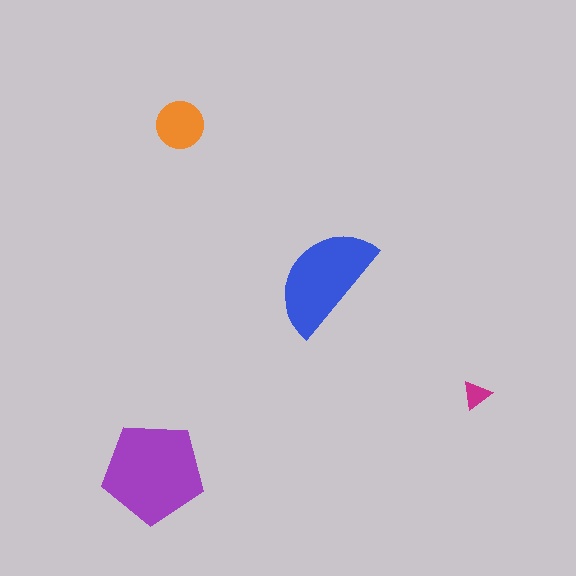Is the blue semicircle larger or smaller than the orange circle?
Larger.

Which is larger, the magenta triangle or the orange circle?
The orange circle.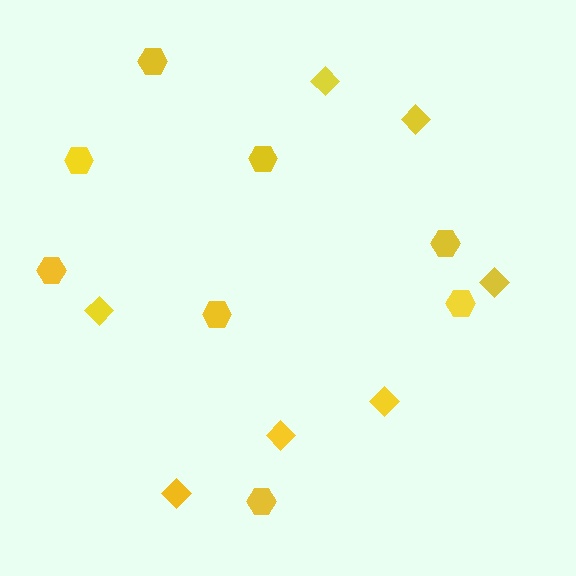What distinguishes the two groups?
There are 2 groups: one group of diamonds (7) and one group of hexagons (8).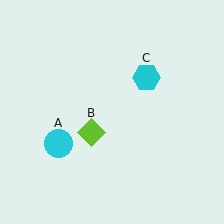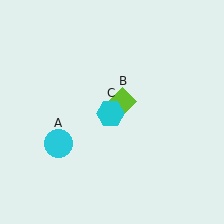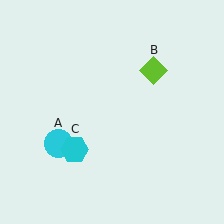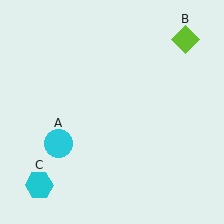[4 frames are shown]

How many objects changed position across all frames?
2 objects changed position: lime diamond (object B), cyan hexagon (object C).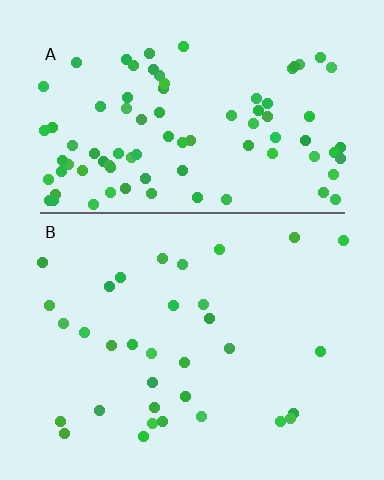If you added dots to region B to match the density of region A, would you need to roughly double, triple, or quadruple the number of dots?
Approximately triple.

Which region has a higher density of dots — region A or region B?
A (the top).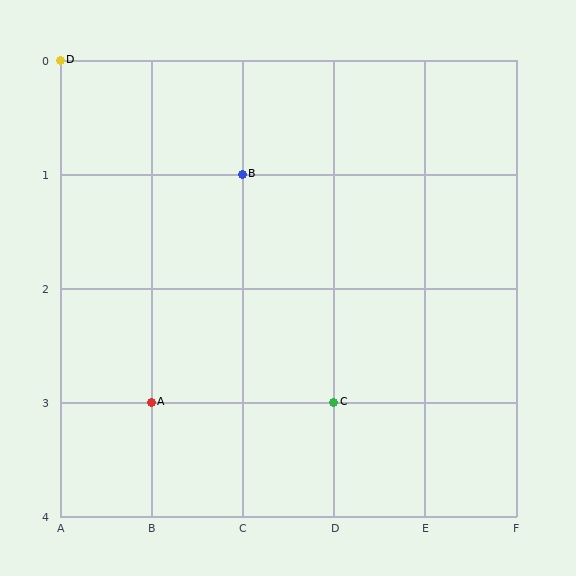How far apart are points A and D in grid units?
Points A and D are 1 column and 3 rows apart (about 3.2 grid units diagonally).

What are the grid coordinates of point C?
Point C is at grid coordinates (D, 3).